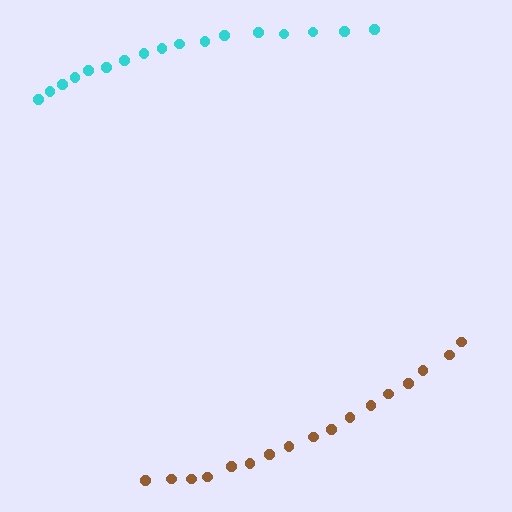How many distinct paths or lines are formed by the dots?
There are 2 distinct paths.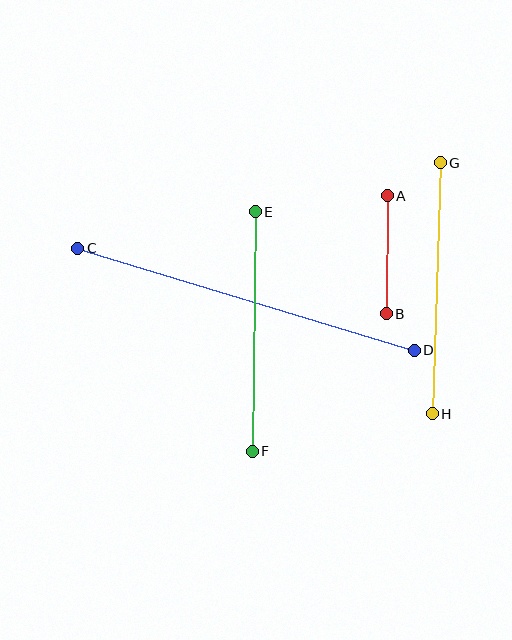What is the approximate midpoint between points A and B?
The midpoint is at approximately (387, 255) pixels.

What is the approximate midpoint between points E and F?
The midpoint is at approximately (254, 331) pixels.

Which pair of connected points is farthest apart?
Points C and D are farthest apart.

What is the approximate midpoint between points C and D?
The midpoint is at approximately (246, 299) pixels.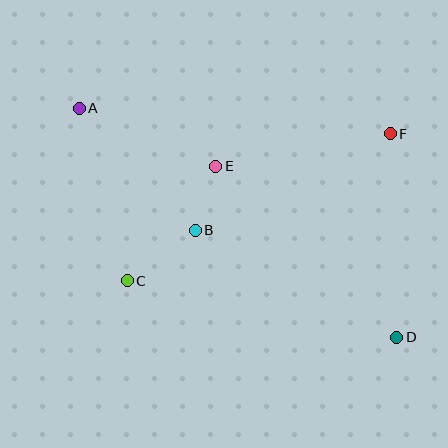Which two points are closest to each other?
Points B and E are closest to each other.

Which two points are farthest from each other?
Points A and D are farthest from each other.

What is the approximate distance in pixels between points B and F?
The distance between B and F is approximately 218 pixels.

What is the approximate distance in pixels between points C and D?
The distance between C and D is approximately 275 pixels.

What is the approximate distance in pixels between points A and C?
The distance between A and C is approximately 179 pixels.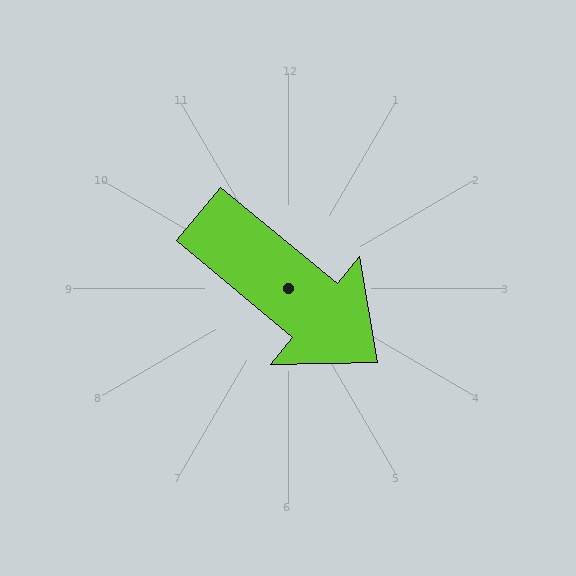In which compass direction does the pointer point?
Southeast.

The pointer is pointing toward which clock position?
Roughly 4 o'clock.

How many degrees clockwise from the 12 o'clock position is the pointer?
Approximately 130 degrees.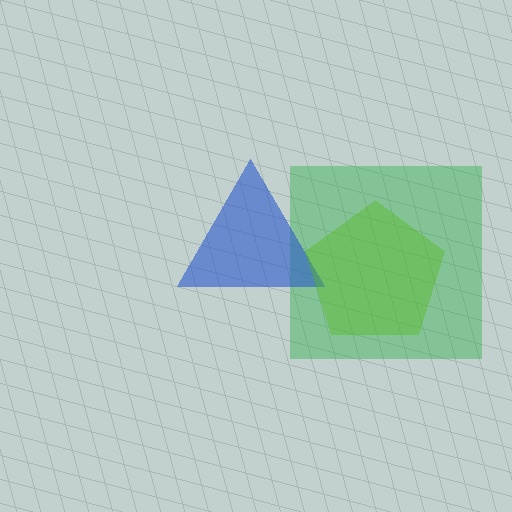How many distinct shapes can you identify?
There are 3 distinct shapes: a green square, a blue triangle, a lime pentagon.